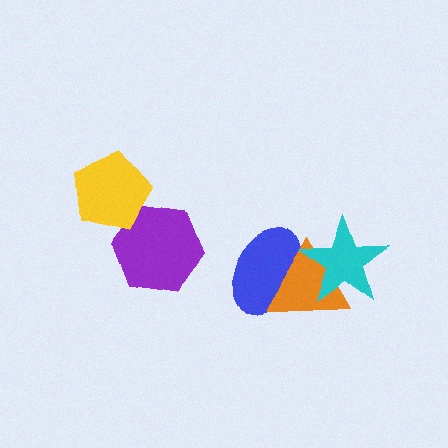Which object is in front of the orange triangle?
The cyan star is in front of the orange triangle.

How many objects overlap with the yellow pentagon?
1 object overlaps with the yellow pentagon.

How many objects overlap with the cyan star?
2 objects overlap with the cyan star.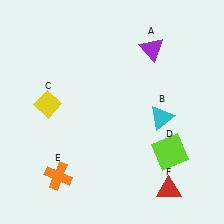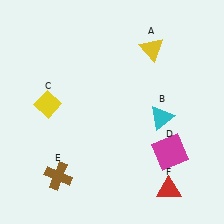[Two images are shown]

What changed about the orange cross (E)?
In Image 1, E is orange. In Image 2, it changed to brown.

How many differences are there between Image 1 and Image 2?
There are 3 differences between the two images.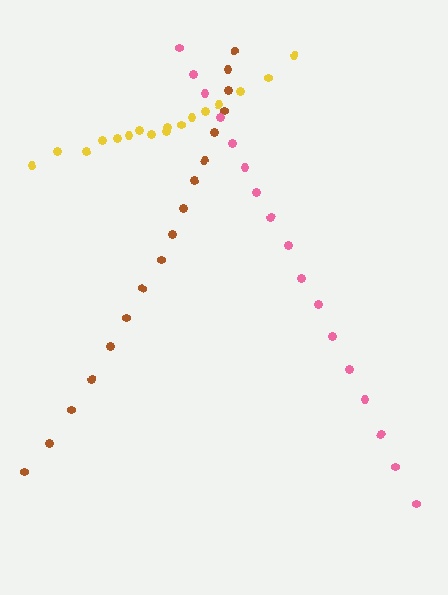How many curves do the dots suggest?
There are 3 distinct paths.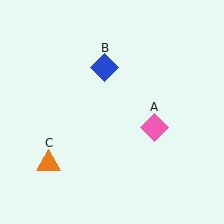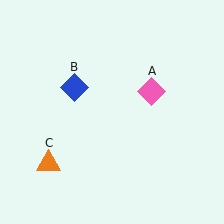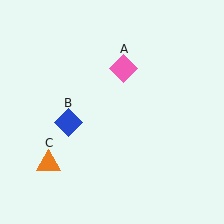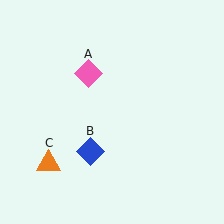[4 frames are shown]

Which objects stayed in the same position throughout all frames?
Orange triangle (object C) remained stationary.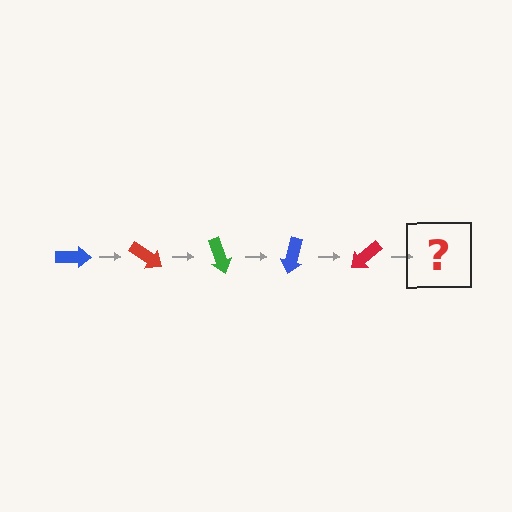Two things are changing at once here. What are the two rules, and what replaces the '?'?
The two rules are that it rotates 35 degrees each step and the color cycles through blue, red, and green. The '?' should be a green arrow, rotated 175 degrees from the start.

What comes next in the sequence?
The next element should be a green arrow, rotated 175 degrees from the start.